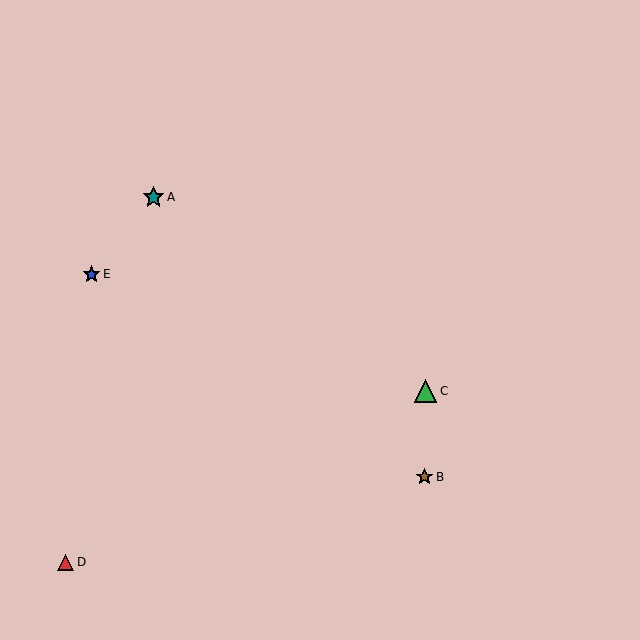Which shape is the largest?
The green triangle (labeled C) is the largest.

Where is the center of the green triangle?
The center of the green triangle is at (425, 391).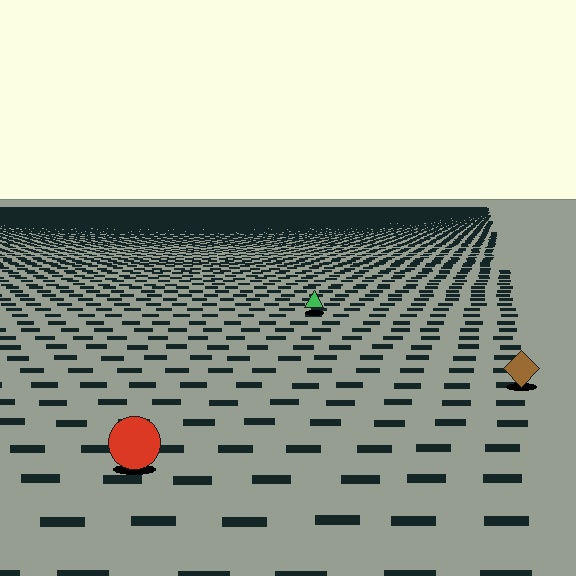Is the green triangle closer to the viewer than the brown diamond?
No. The brown diamond is closer — you can tell from the texture gradient: the ground texture is coarser near it.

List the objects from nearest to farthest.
From nearest to farthest: the red circle, the brown diamond, the green triangle.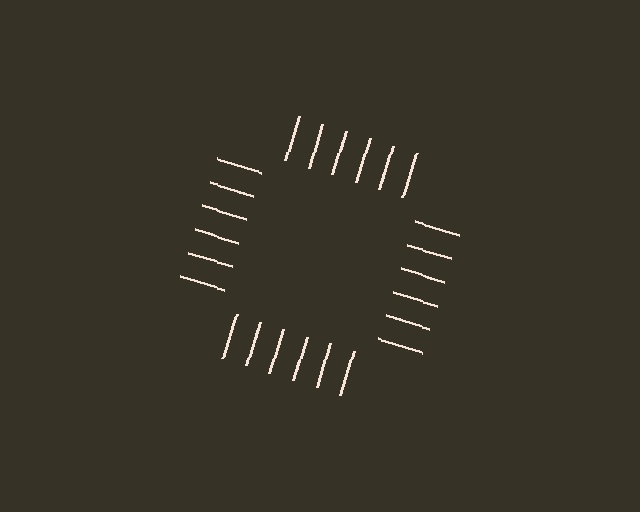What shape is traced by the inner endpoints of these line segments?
An illusory square — the line segments terminate on its edges but no continuous stroke is drawn.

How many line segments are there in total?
24 — 6 along each of the 4 edges.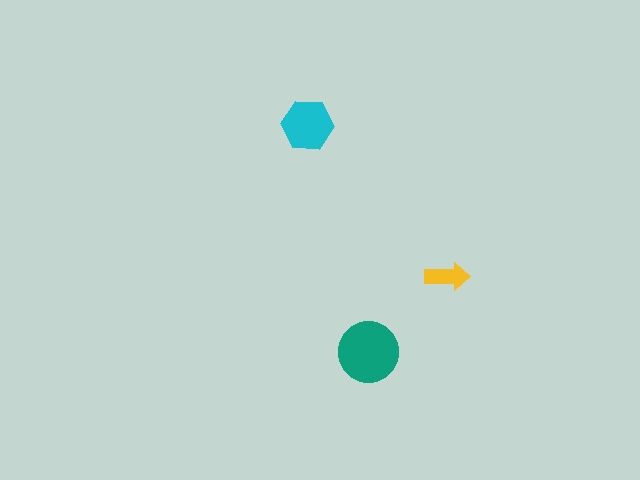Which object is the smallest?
The yellow arrow.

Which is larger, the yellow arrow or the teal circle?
The teal circle.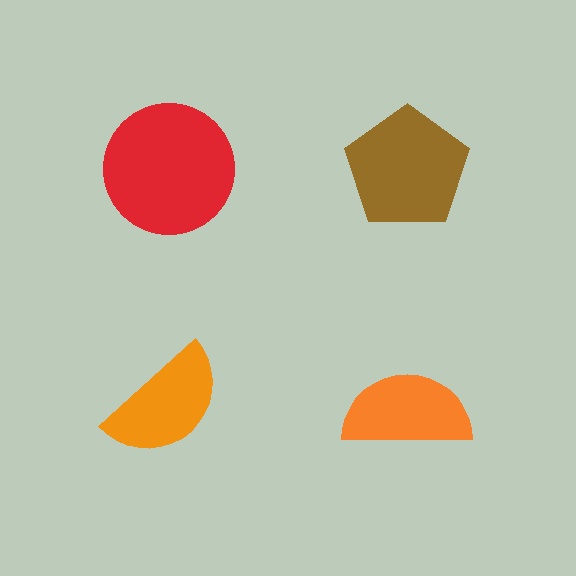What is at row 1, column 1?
A red circle.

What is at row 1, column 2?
A brown pentagon.